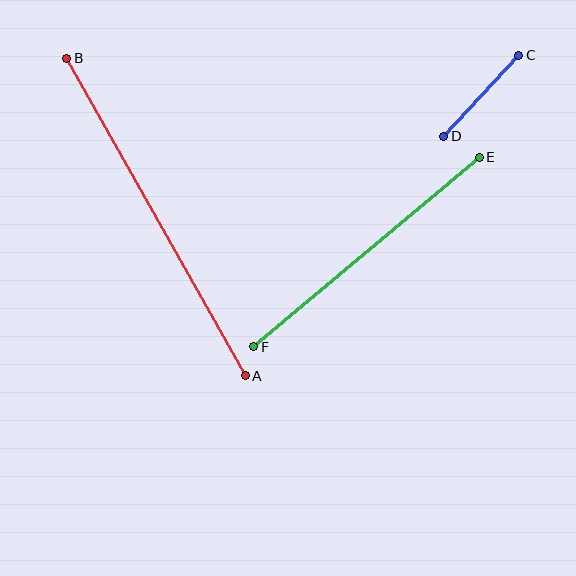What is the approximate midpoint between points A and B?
The midpoint is at approximately (156, 217) pixels.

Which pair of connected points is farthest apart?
Points A and B are farthest apart.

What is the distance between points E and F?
The distance is approximately 295 pixels.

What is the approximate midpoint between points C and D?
The midpoint is at approximately (481, 96) pixels.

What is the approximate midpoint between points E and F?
The midpoint is at approximately (367, 252) pixels.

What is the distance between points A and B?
The distance is approximately 364 pixels.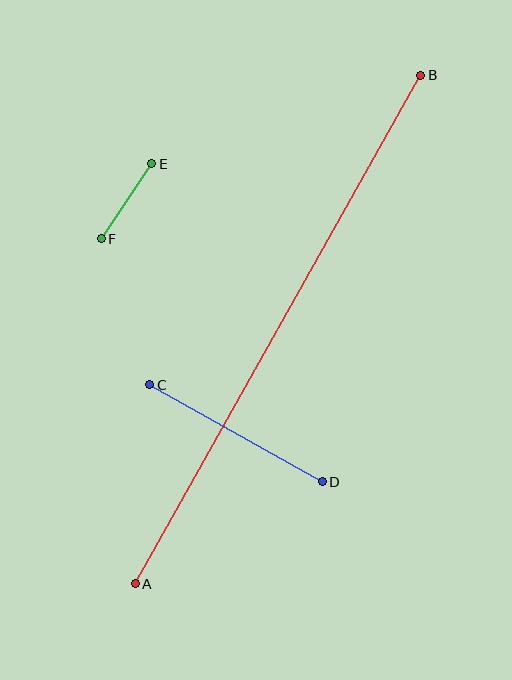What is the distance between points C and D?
The distance is approximately 198 pixels.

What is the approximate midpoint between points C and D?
The midpoint is at approximately (236, 433) pixels.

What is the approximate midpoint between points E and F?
The midpoint is at approximately (127, 201) pixels.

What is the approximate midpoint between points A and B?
The midpoint is at approximately (278, 330) pixels.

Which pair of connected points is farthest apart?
Points A and B are farthest apart.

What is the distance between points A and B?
The distance is approximately 583 pixels.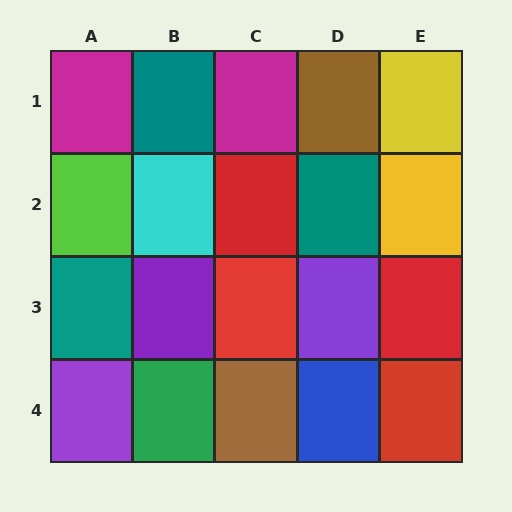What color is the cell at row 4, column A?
Purple.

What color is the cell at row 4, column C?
Brown.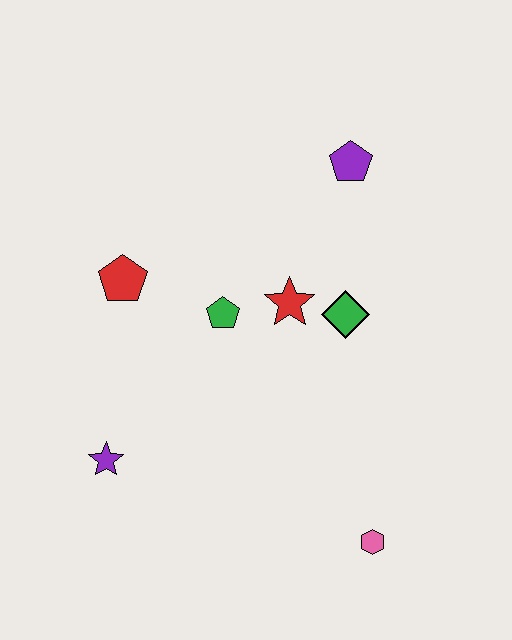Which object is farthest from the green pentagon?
The pink hexagon is farthest from the green pentagon.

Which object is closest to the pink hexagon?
The green diamond is closest to the pink hexagon.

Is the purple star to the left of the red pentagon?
Yes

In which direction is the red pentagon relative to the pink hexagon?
The red pentagon is above the pink hexagon.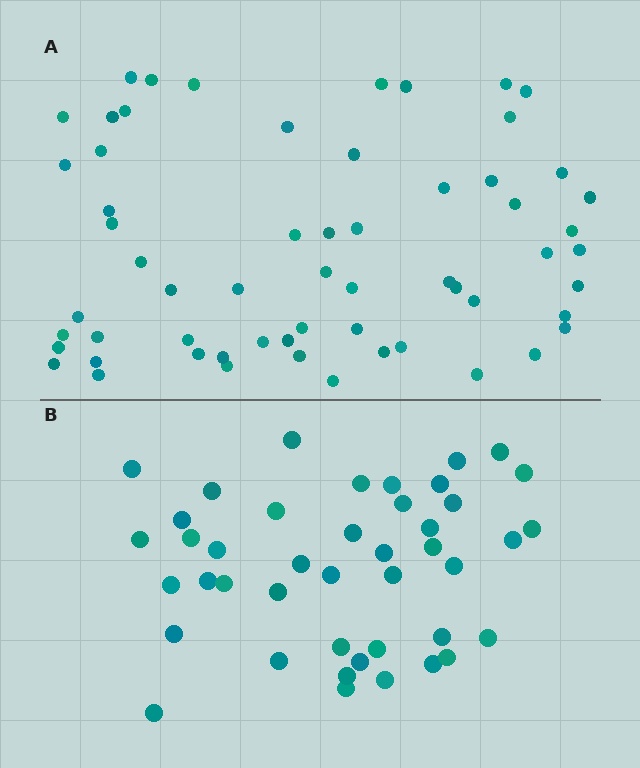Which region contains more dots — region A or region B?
Region A (the top region) has more dots.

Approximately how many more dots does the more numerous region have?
Region A has approximately 15 more dots than region B.